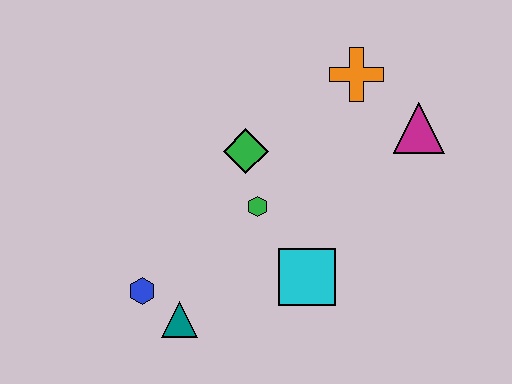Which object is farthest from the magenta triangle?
The blue hexagon is farthest from the magenta triangle.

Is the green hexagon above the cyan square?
Yes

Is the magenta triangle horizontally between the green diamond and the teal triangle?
No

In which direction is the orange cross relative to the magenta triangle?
The orange cross is to the left of the magenta triangle.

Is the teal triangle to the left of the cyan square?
Yes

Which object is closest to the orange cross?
The magenta triangle is closest to the orange cross.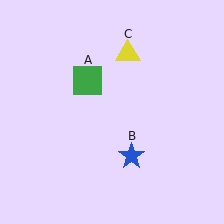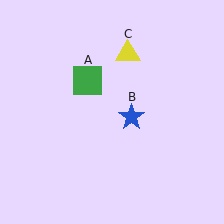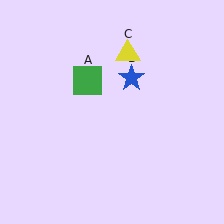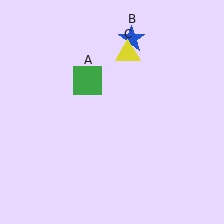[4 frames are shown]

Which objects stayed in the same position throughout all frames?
Green square (object A) and yellow triangle (object C) remained stationary.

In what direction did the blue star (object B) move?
The blue star (object B) moved up.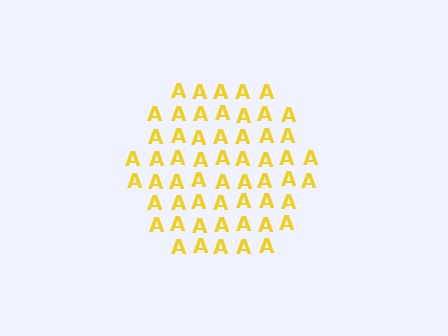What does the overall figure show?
The overall figure shows a hexagon.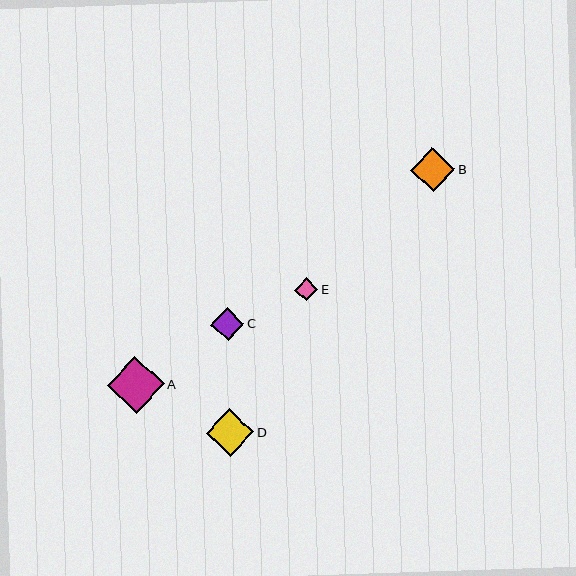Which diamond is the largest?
Diamond A is the largest with a size of approximately 57 pixels.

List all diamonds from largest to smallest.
From largest to smallest: A, D, B, C, E.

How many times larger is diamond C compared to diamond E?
Diamond C is approximately 1.5 times the size of diamond E.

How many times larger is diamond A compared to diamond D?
Diamond A is approximately 1.2 times the size of diamond D.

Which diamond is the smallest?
Diamond E is the smallest with a size of approximately 23 pixels.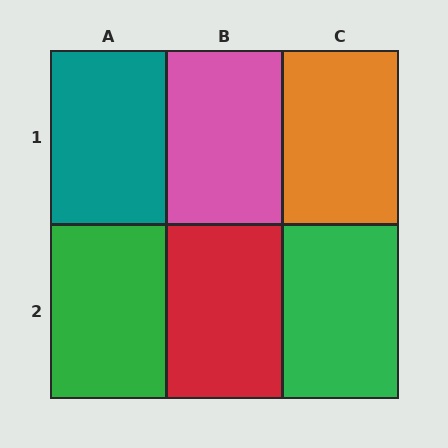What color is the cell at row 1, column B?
Pink.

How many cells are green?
2 cells are green.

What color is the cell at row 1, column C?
Orange.